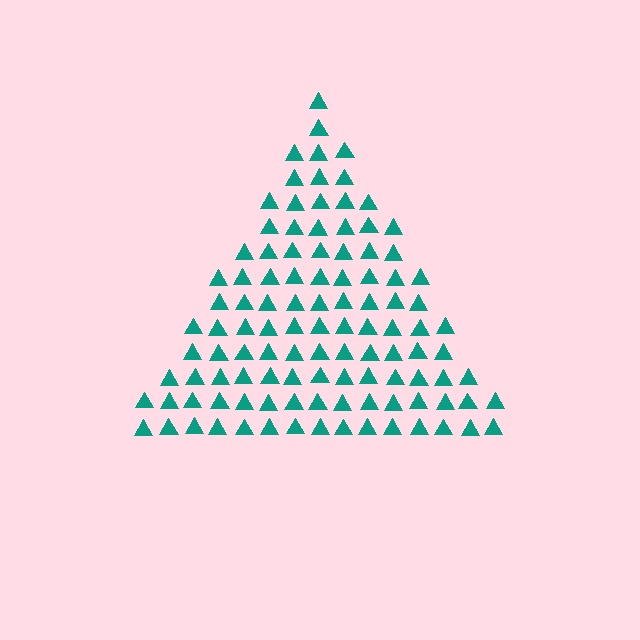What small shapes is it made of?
It is made of small triangles.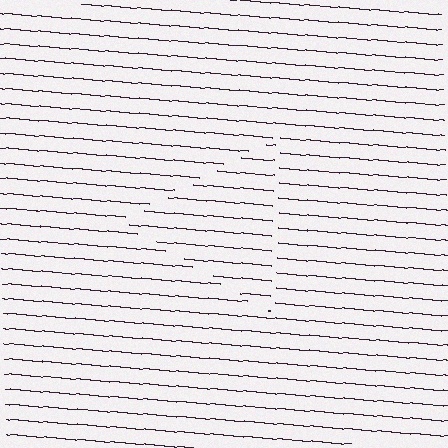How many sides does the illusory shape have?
3 sides — the line-ends trace a triangle.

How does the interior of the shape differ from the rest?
The interior of the shape contains the same grating, shifted by half a period — the contour is defined by the phase discontinuity where line-ends from the inner and outer gratings abut.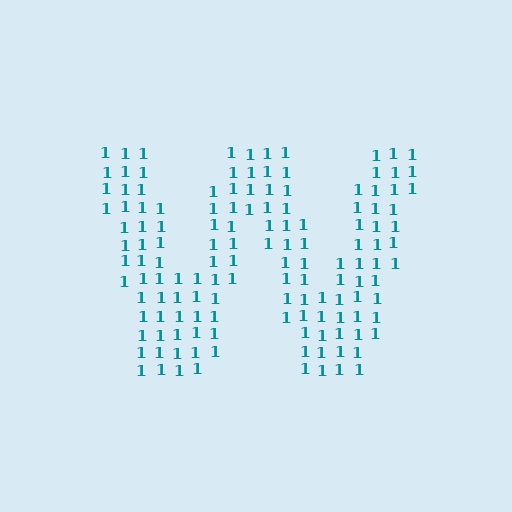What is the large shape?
The large shape is the letter W.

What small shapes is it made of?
It is made of small digit 1's.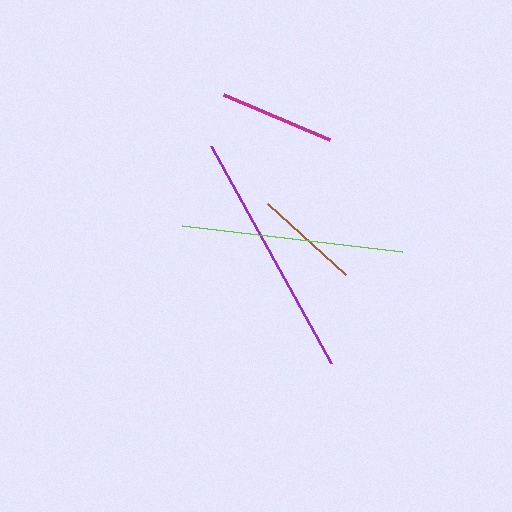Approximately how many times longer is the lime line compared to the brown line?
The lime line is approximately 2.1 times the length of the brown line.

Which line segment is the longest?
The purple line is the longest at approximately 247 pixels.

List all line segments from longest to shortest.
From longest to shortest: purple, lime, magenta, brown.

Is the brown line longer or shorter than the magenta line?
The magenta line is longer than the brown line.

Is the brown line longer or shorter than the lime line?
The lime line is longer than the brown line.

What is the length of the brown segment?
The brown segment is approximately 106 pixels long.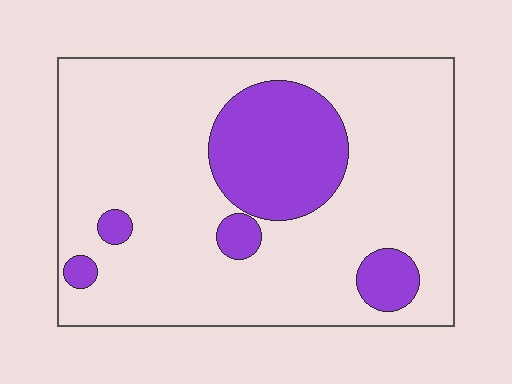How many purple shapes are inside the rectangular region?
5.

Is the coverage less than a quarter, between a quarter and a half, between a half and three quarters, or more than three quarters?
Less than a quarter.